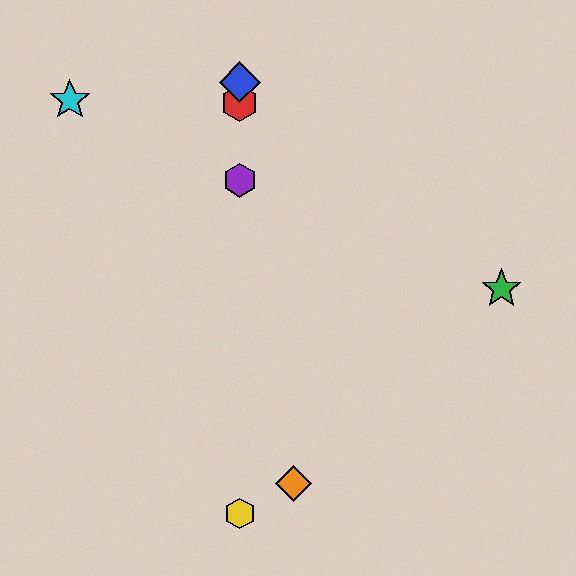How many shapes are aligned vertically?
4 shapes (the red hexagon, the blue diamond, the yellow hexagon, the purple hexagon) are aligned vertically.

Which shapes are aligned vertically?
The red hexagon, the blue diamond, the yellow hexagon, the purple hexagon are aligned vertically.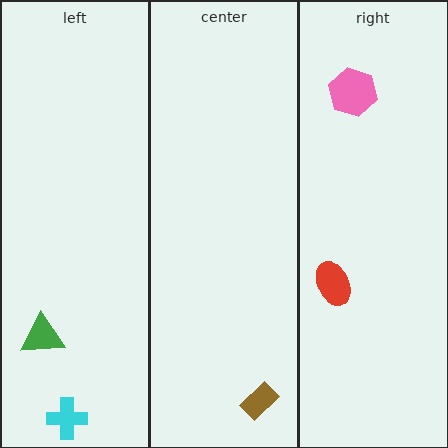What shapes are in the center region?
The brown rectangle.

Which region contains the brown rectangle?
The center region.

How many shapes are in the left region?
2.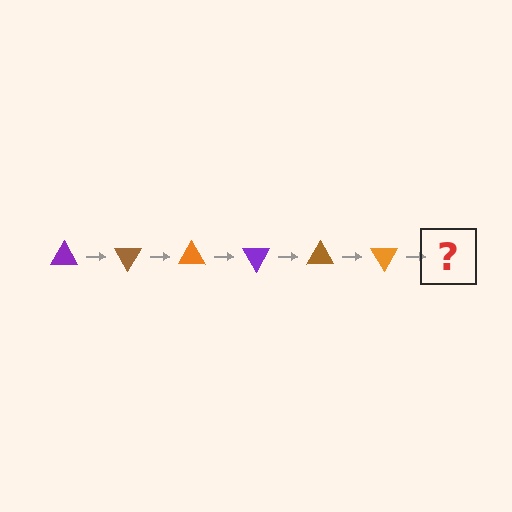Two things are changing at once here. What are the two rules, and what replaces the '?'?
The two rules are that it rotates 60 degrees each step and the color cycles through purple, brown, and orange. The '?' should be a purple triangle, rotated 360 degrees from the start.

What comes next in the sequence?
The next element should be a purple triangle, rotated 360 degrees from the start.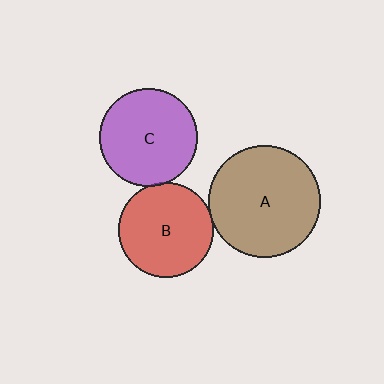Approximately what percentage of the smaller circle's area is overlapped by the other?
Approximately 5%.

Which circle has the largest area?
Circle A (brown).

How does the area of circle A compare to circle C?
Approximately 1.3 times.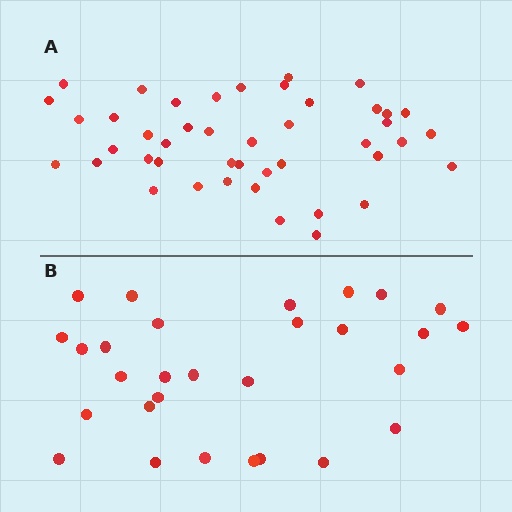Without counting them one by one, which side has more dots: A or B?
Region A (the top region) has more dots.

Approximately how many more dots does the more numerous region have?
Region A has approximately 15 more dots than region B.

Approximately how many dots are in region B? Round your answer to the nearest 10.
About 30 dots. (The exact count is 29, which rounds to 30.)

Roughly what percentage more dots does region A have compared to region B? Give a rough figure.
About 50% more.